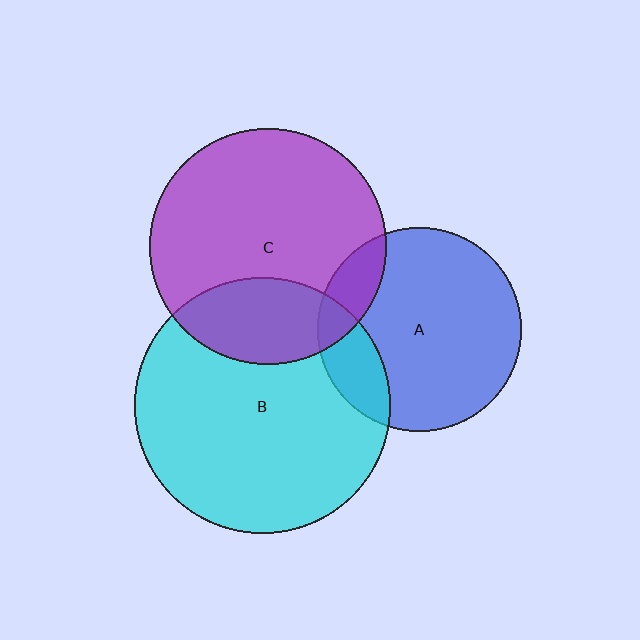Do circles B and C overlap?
Yes.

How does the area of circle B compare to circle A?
Approximately 1.6 times.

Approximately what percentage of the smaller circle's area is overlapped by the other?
Approximately 25%.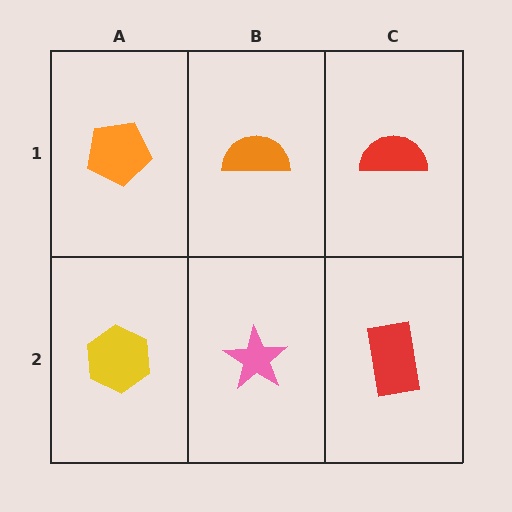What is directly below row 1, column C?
A red rectangle.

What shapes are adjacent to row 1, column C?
A red rectangle (row 2, column C), an orange semicircle (row 1, column B).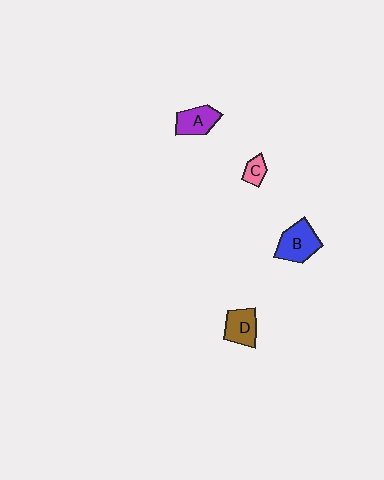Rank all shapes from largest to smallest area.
From largest to smallest: B (blue), D (brown), A (purple), C (pink).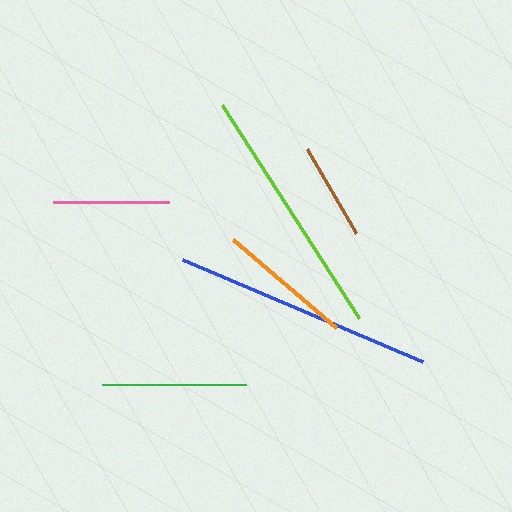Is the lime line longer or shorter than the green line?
The lime line is longer than the green line.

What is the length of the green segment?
The green segment is approximately 144 pixels long.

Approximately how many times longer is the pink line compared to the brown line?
The pink line is approximately 1.2 times the length of the brown line.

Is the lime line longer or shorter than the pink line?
The lime line is longer than the pink line.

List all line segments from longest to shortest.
From longest to shortest: blue, lime, green, orange, pink, brown.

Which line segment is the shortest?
The brown line is the shortest at approximately 98 pixels.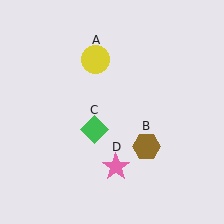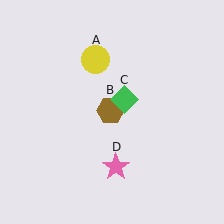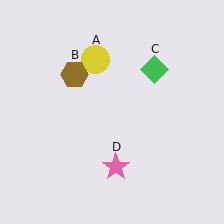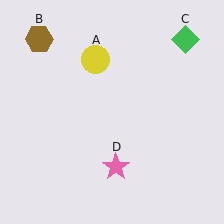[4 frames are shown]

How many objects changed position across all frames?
2 objects changed position: brown hexagon (object B), green diamond (object C).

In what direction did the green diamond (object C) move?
The green diamond (object C) moved up and to the right.